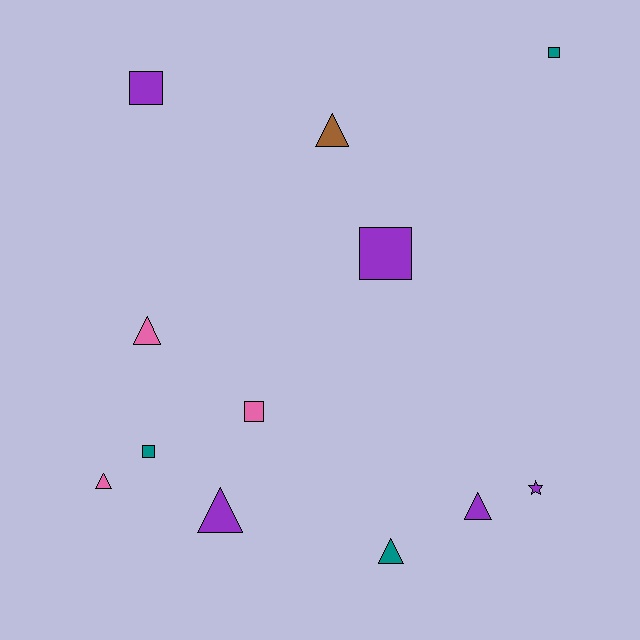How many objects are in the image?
There are 12 objects.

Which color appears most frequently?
Purple, with 5 objects.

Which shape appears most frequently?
Triangle, with 6 objects.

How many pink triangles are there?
There are 2 pink triangles.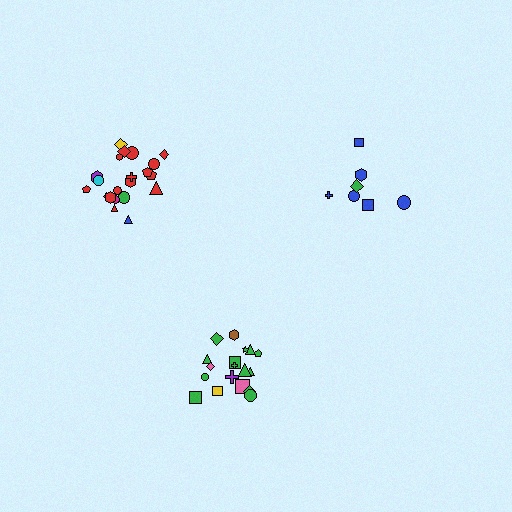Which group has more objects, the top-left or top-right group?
The top-left group.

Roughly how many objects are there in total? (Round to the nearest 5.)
Roughly 45 objects in total.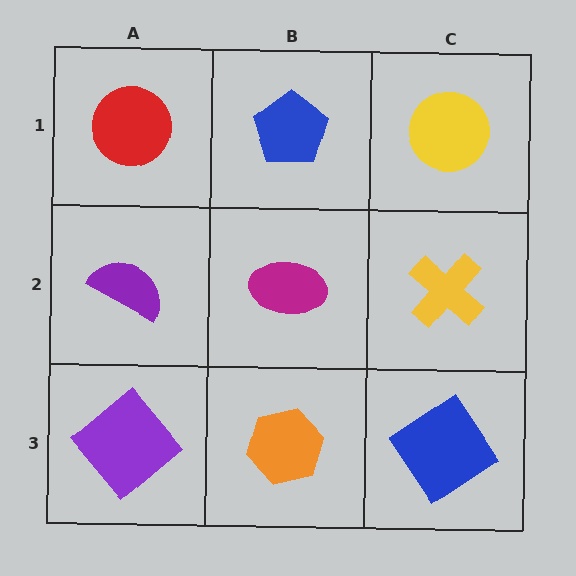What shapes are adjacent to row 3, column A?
A purple semicircle (row 2, column A), an orange hexagon (row 3, column B).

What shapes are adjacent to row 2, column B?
A blue pentagon (row 1, column B), an orange hexagon (row 3, column B), a purple semicircle (row 2, column A), a yellow cross (row 2, column C).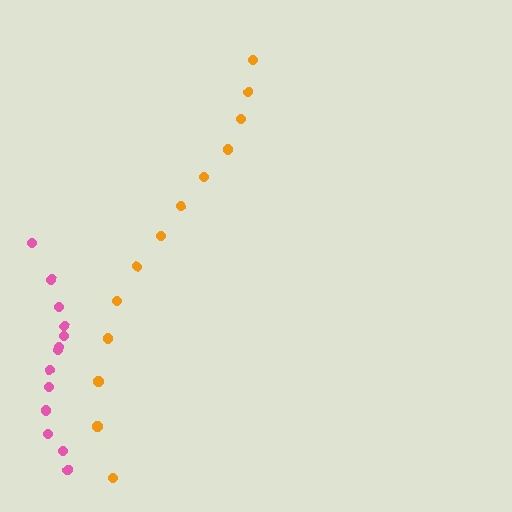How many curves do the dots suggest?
There are 2 distinct paths.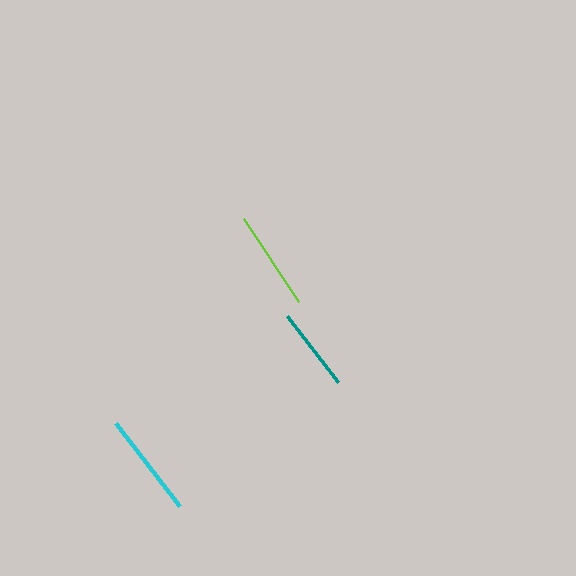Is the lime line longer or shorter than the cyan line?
The cyan line is longer than the lime line.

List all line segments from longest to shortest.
From longest to shortest: cyan, lime, teal.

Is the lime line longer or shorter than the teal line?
The lime line is longer than the teal line.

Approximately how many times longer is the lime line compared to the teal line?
The lime line is approximately 1.2 times the length of the teal line.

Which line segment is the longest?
The cyan line is the longest at approximately 104 pixels.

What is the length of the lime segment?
The lime segment is approximately 99 pixels long.